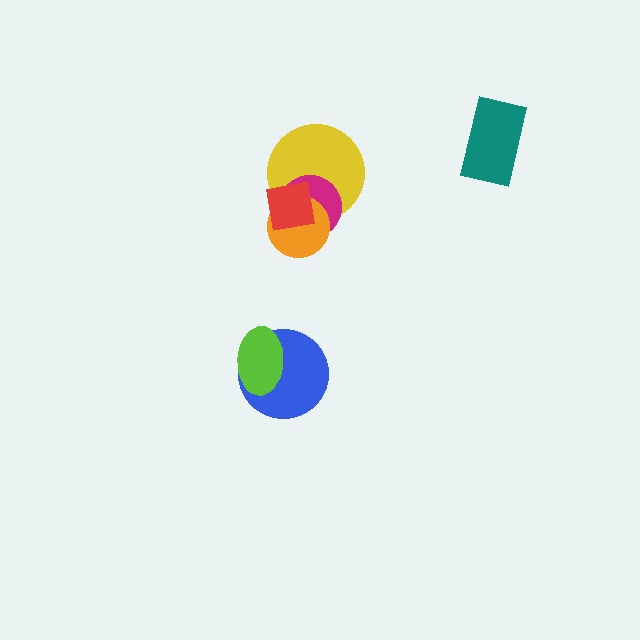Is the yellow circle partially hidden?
Yes, it is partially covered by another shape.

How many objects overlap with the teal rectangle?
0 objects overlap with the teal rectangle.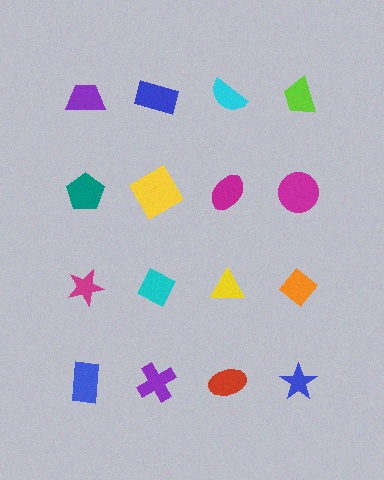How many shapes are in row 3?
4 shapes.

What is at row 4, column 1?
A blue rectangle.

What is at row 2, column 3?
A magenta ellipse.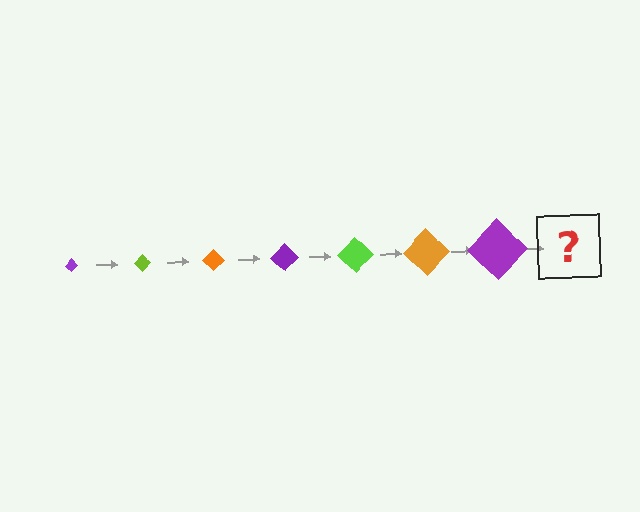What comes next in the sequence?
The next element should be a lime diamond, larger than the previous one.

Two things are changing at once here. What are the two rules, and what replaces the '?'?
The two rules are that the diamond grows larger each step and the color cycles through purple, lime, and orange. The '?' should be a lime diamond, larger than the previous one.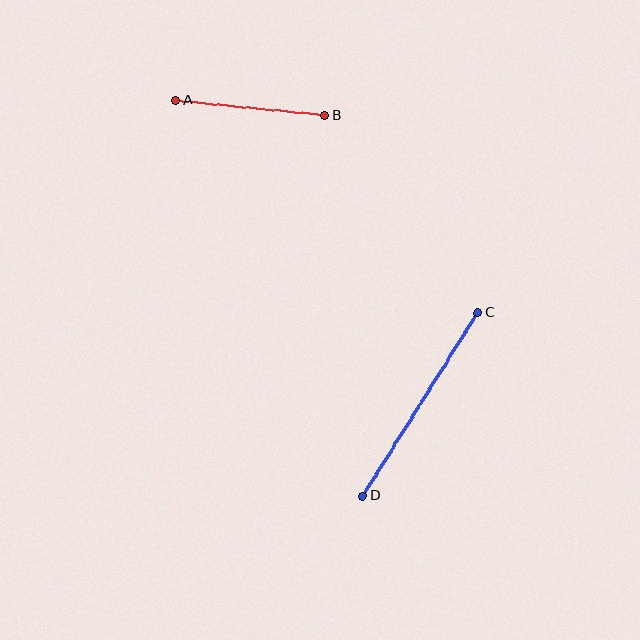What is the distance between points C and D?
The distance is approximately 216 pixels.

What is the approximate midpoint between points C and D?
The midpoint is at approximately (420, 404) pixels.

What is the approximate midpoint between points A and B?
The midpoint is at approximately (250, 108) pixels.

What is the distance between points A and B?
The distance is approximately 149 pixels.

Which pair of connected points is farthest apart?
Points C and D are farthest apart.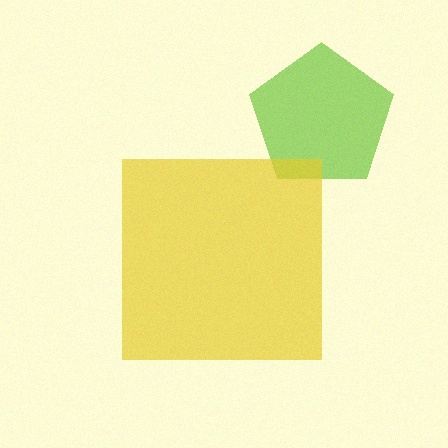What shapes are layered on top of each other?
The layered shapes are: a lime pentagon, a yellow square.